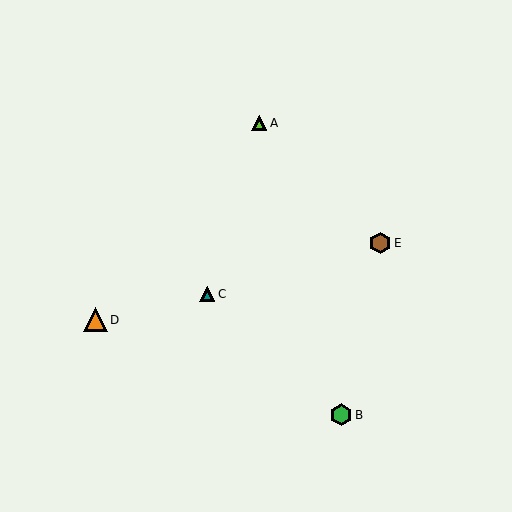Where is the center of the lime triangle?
The center of the lime triangle is at (259, 123).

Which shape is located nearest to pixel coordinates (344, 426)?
The green hexagon (labeled B) at (341, 415) is nearest to that location.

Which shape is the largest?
The orange triangle (labeled D) is the largest.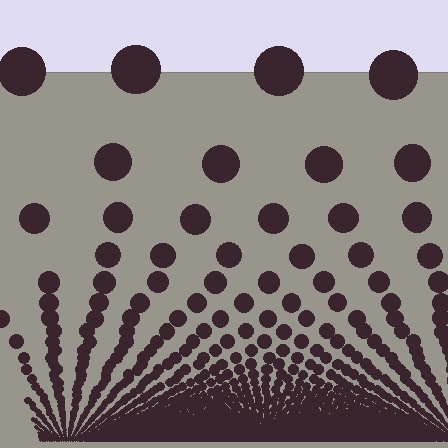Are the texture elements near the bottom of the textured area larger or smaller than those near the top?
Smaller. The gradient is inverted — elements near the bottom are smaller and denser.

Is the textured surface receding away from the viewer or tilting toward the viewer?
The surface appears to tilt toward the viewer. Texture elements get larger and sparser toward the top.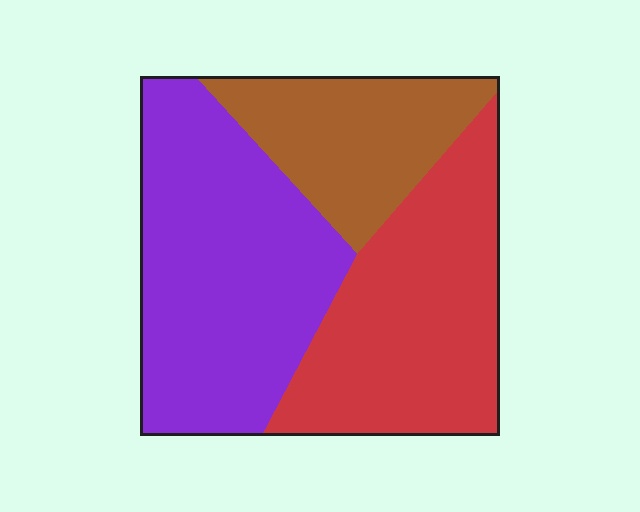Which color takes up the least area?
Brown, at roughly 20%.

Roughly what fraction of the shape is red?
Red takes up about three eighths (3/8) of the shape.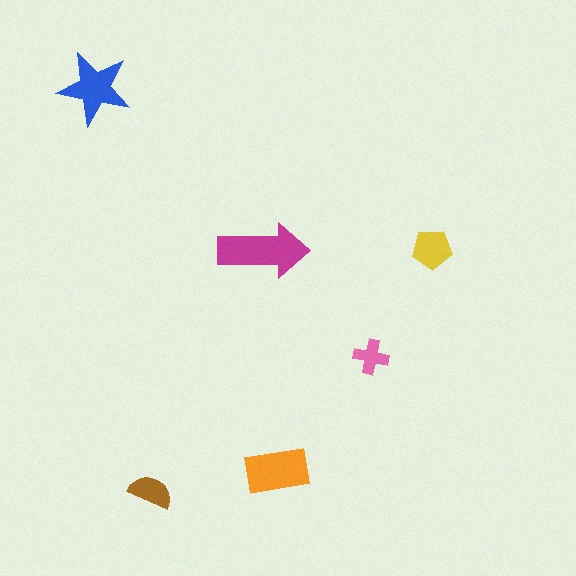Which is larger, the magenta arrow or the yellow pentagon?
The magenta arrow.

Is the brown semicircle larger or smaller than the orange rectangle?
Smaller.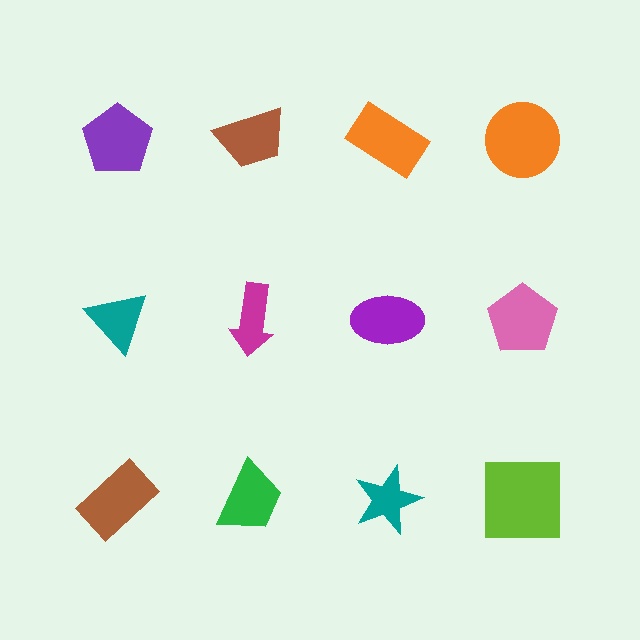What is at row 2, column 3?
A purple ellipse.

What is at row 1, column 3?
An orange rectangle.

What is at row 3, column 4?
A lime square.